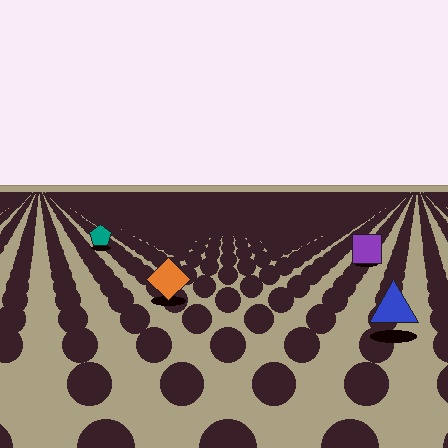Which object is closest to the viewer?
The blue triangle is closest. The texture marks near it are larger and more spread out.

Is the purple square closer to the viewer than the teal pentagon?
Yes. The purple square is closer — you can tell from the texture gradient: the ground texture is coarser near it.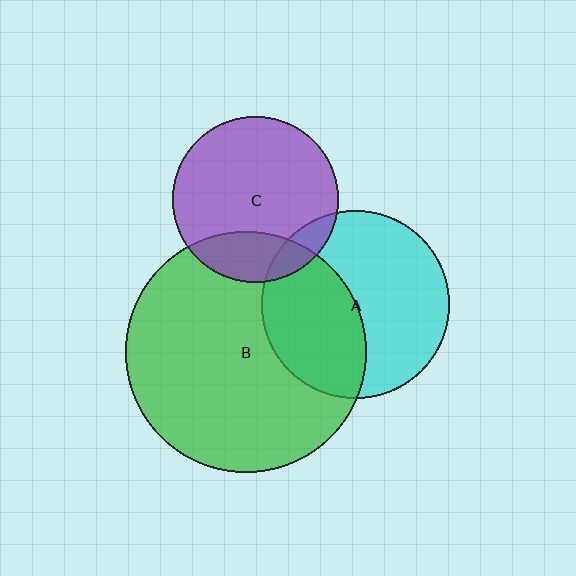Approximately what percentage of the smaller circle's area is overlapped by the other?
Approximately 45%.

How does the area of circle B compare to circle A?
Approximately 1.6 times.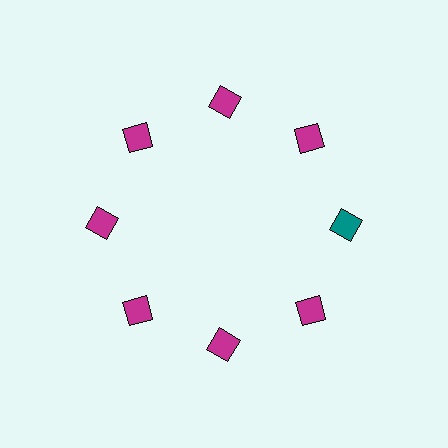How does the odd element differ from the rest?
It has a different color: teal instead of magenta.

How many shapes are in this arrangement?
There are 8 shapes arranged in a ring pattern.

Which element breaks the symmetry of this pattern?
The teal diamond at roughly the 3 o'clock position breaks the symmetry. All other shapes are magenta diamonds.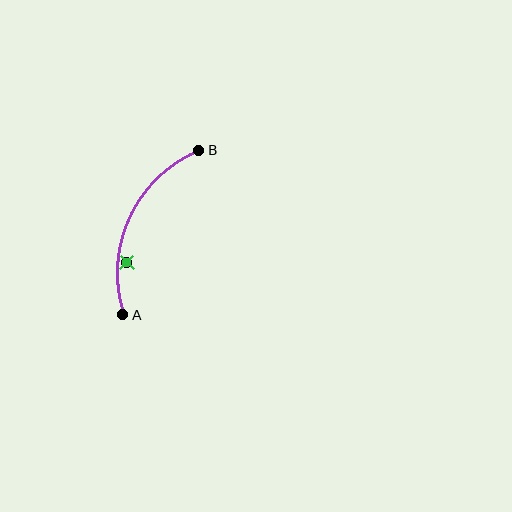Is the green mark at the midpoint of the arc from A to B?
No — the green mark does not lie on the arc at all. It sits slightly inside the curve.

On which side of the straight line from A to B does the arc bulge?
The arc bulges to the left of the straight line connecting A and B.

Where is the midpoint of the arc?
The arc midpoint is the point on the curve farthest from the straight line joining A and B. It sits to the left of that line.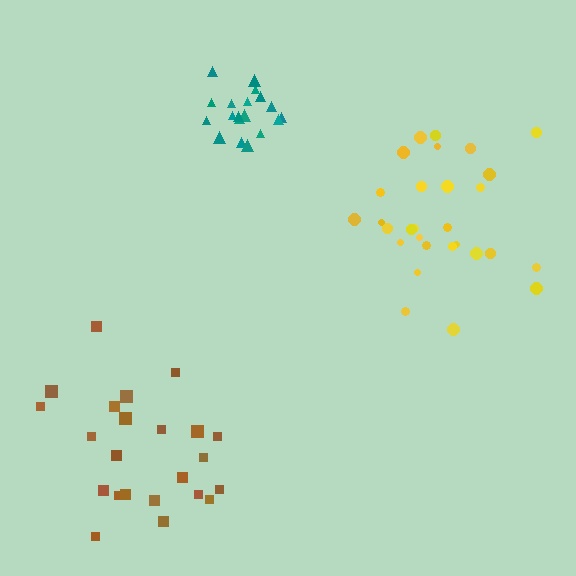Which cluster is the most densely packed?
Teal.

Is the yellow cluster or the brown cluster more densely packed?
Brown.